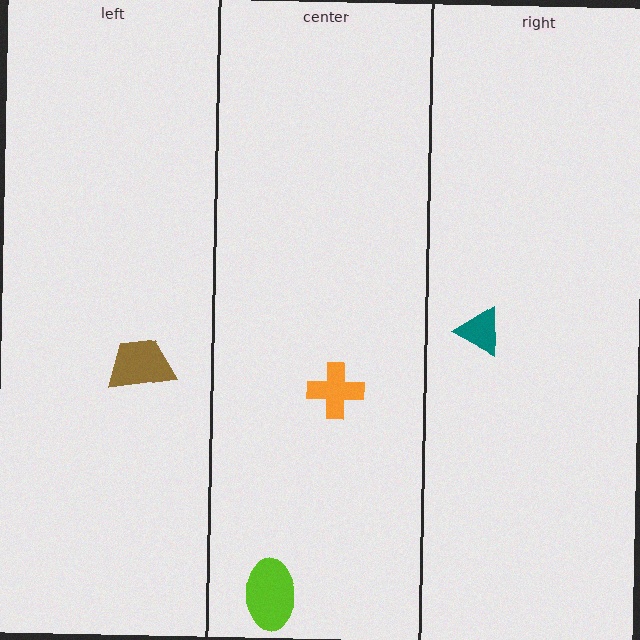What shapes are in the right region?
The teal triangle.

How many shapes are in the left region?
1.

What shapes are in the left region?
The brown trapezoid.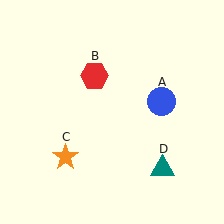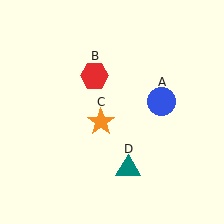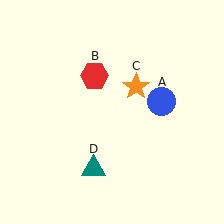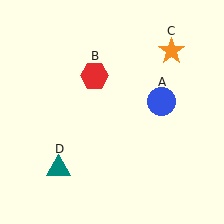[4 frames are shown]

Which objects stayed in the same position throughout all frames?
Blue circle (object A) and red hexagon (object B) remained stationary.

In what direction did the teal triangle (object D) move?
The teal triangle (object D) moved left.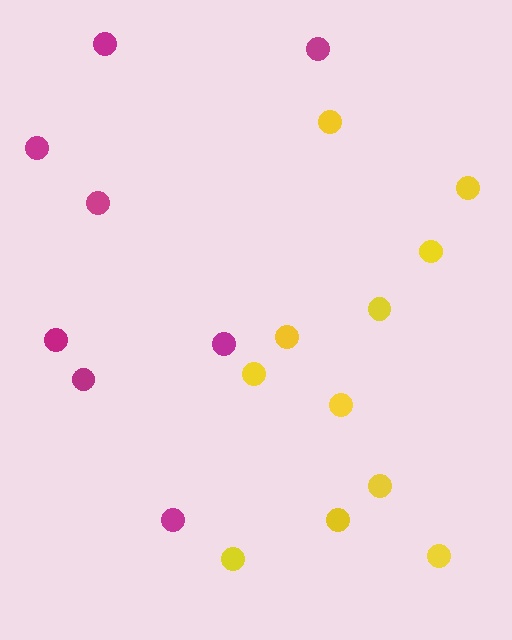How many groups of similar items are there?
There are 2 groups: one group of magenta circles (8) and one group of yellow circles (11).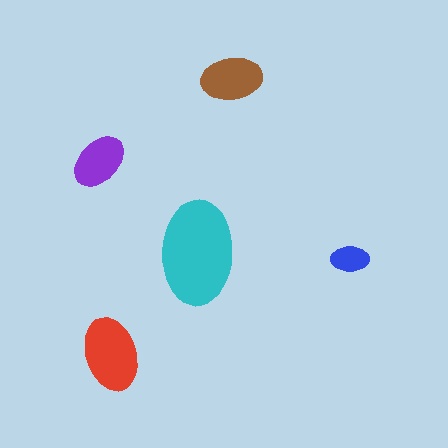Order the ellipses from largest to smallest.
the cyan one, the red one, the brown one, the purple one, the blue one.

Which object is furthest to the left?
The purple ellipse is leftmost.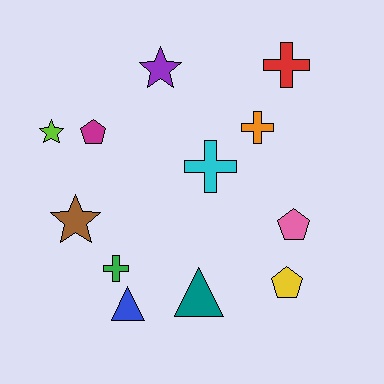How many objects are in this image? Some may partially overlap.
There are 12 objects.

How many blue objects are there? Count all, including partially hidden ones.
There is 1 blue object.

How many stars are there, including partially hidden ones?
There are 3 stars.